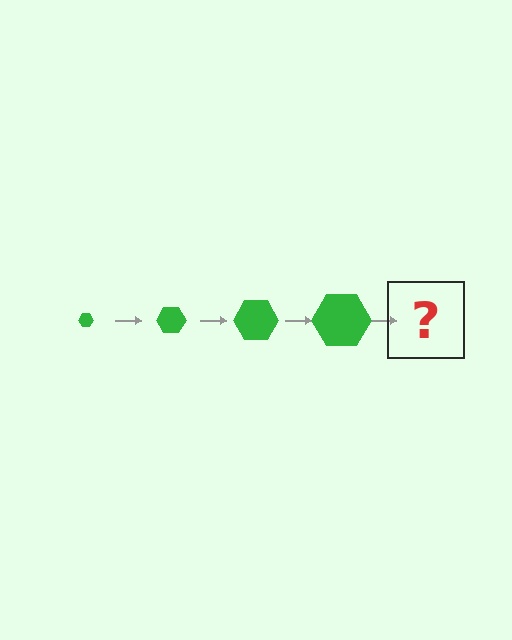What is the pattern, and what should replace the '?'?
The pattern is that the hexagon gets progressively larger each step. The '?' should be a green hexagon, larger than the previous one.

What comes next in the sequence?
The next element should be a green hexagon, larger than the previous one.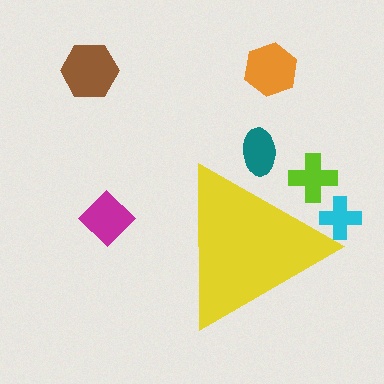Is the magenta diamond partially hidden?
No, the magenta diamond is fully visible.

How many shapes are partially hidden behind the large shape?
3 shapes are partially hidden.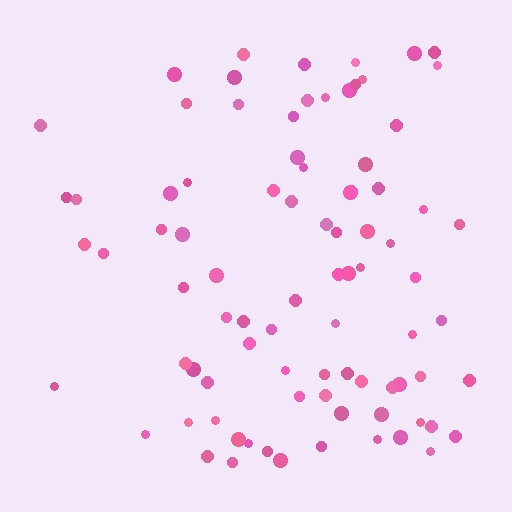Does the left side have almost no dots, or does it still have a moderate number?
Still a moderate number, just noticeably fewer than the right.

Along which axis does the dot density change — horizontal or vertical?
Horizontal.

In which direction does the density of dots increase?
From left to right, with the right side densest.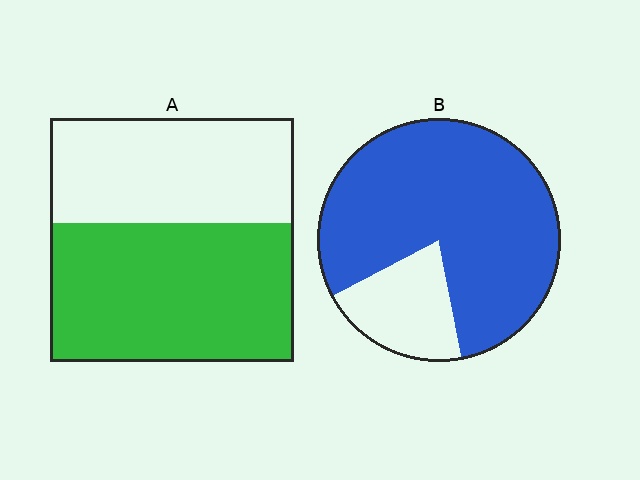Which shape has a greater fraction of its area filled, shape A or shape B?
Shape B.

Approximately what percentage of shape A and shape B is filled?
A is approximately 55% and B is approximately 80%.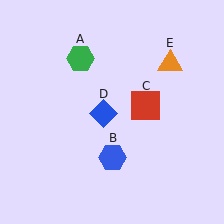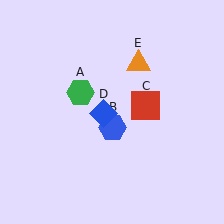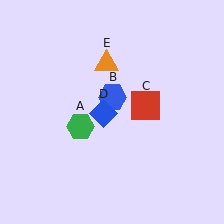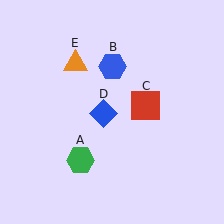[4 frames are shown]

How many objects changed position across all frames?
3 objects changed position: green hexagon (object A), blue hexagon (object B), orange triangle (object E).